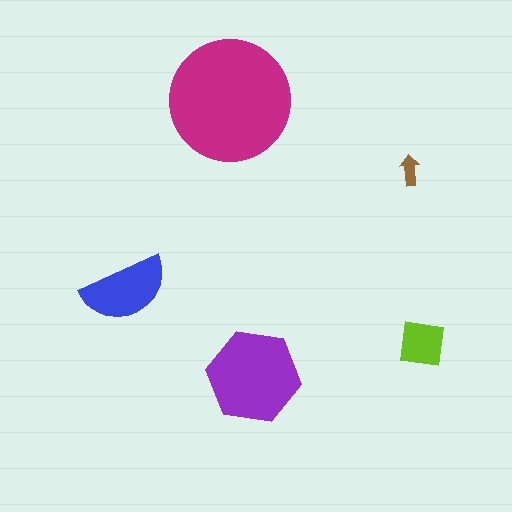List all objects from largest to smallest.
The magenta circle, the purple hexagon, the blue semicircle, the lime square, the brown arrow.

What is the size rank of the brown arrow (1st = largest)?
5th.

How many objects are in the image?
There are 5 objects in the image.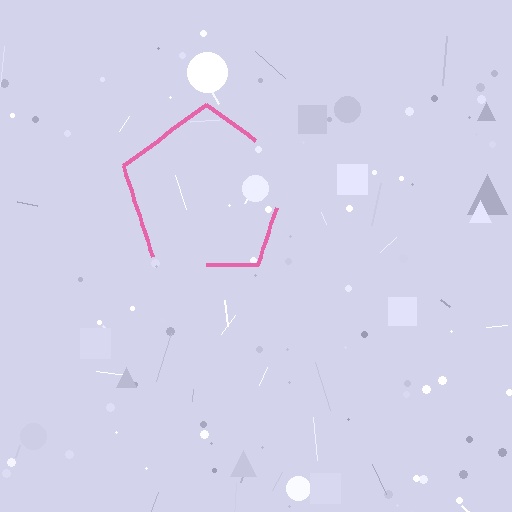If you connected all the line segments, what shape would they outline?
They would outline a pentagon.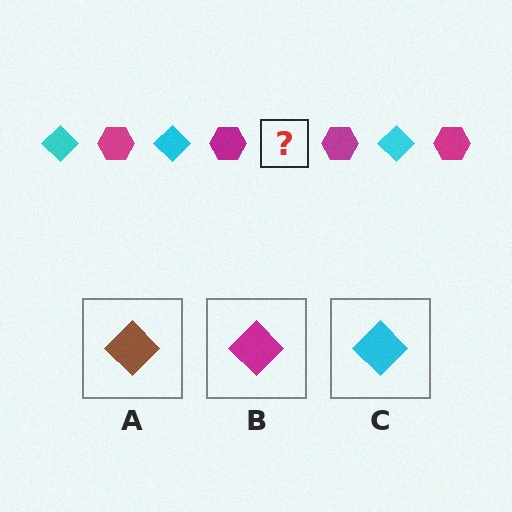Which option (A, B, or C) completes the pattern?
C.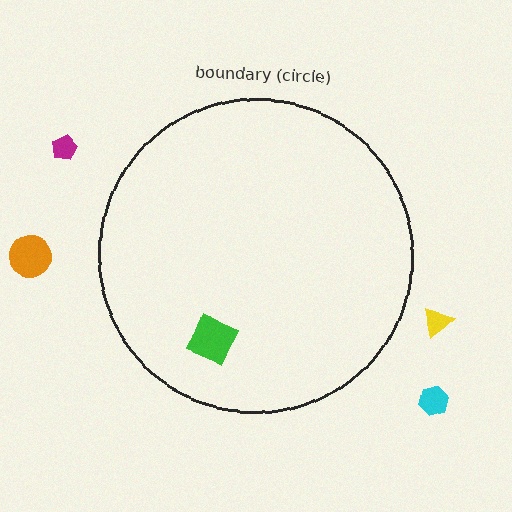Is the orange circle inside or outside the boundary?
Outside.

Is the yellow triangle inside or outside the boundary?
Outside.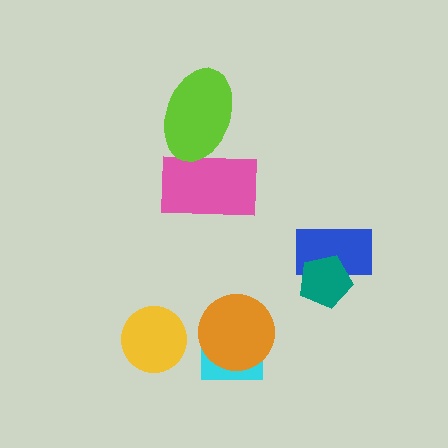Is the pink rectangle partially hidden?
Yes, it is partially covered by another shape.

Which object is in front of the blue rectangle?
The teal pentagon is in front of the blue rectangle.